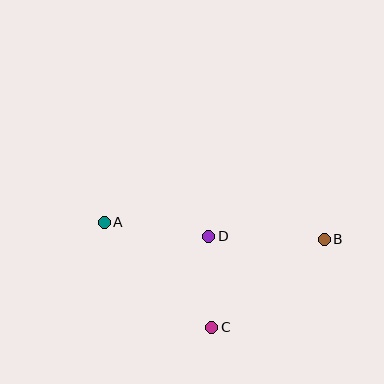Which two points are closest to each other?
Points C and D are closest to each other.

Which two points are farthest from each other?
Points A and B are farthest from each other.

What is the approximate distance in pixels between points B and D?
The distance between B and D is approximately 116 pixels.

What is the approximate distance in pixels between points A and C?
The distance between A and C is approximately 151 pixels.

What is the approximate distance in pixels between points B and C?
The distance between B and C is approximately 143 pixels.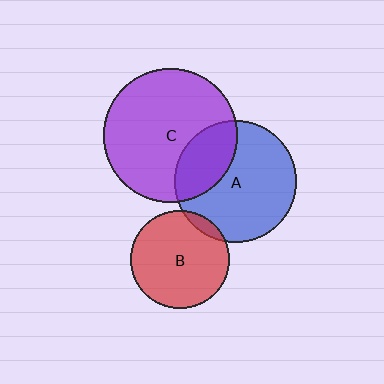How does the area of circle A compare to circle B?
Approximately 1.5 times.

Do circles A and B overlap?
Yes.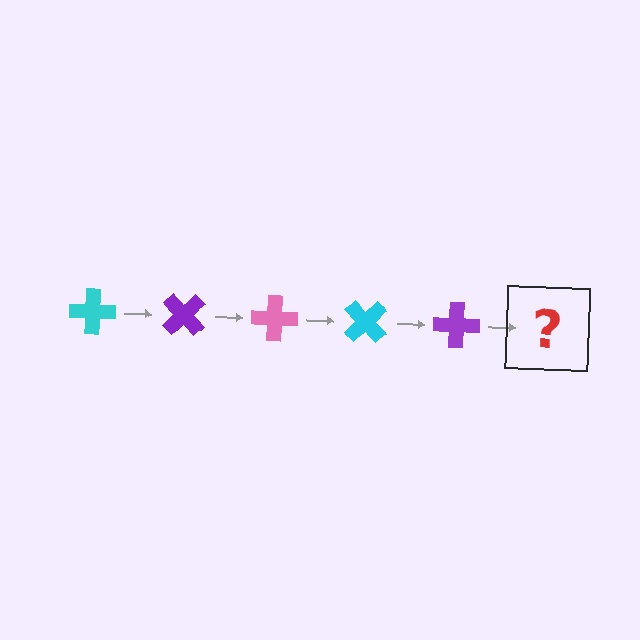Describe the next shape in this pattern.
It should be a pink cross, rotated 225 degrees from the start.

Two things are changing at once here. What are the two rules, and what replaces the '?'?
The two rules are that it rotates 45 degrees each step and the color cycles through cyan, purple, and pink. The '?' should be a pink cross, rotated 225 degrees from the start.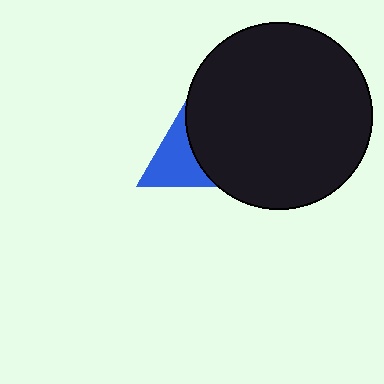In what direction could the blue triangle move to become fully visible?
The blue triangle could move left. That would shift it out from behind the black circle entirely.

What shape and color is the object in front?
The object in front is a black circle.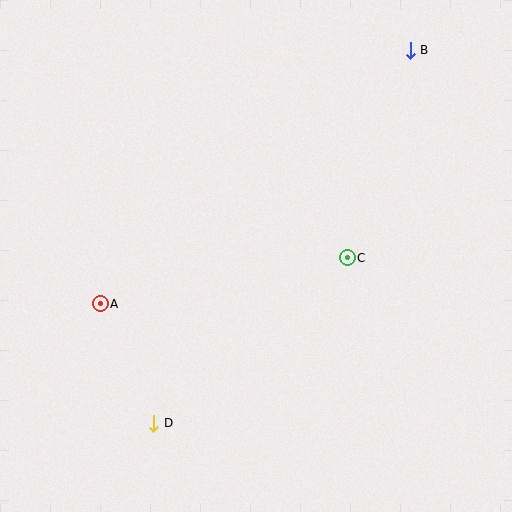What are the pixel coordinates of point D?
Point D is at (153, 423).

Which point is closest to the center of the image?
Point C at (347, 258) is closest to the center.